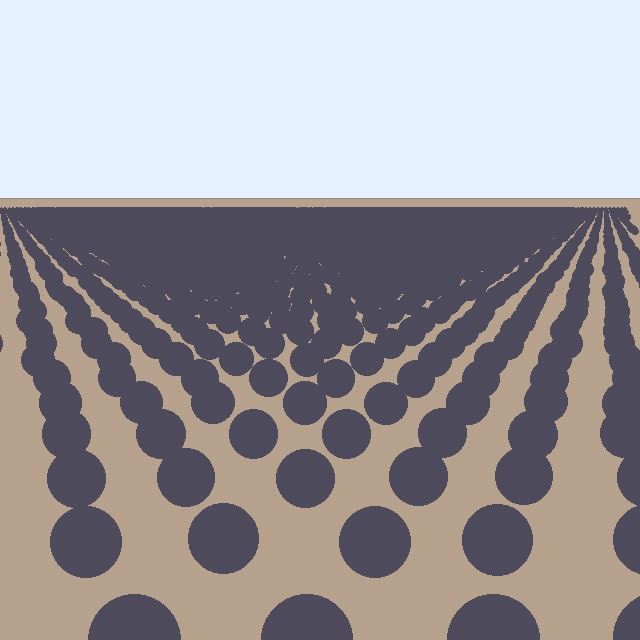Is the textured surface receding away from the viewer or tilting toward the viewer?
The surface is receding away from the viewer. Texture elements get smaller and denser toward the top.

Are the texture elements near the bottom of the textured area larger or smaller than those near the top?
Larger. Near the bottom, elements are closer to the viewer and appear at a bigger on-screen size.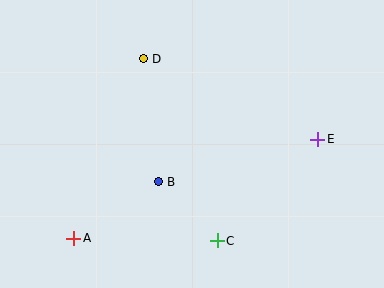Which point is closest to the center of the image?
Point B at (158, 182) is closest to the center.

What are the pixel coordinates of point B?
Point B is at (158, 182).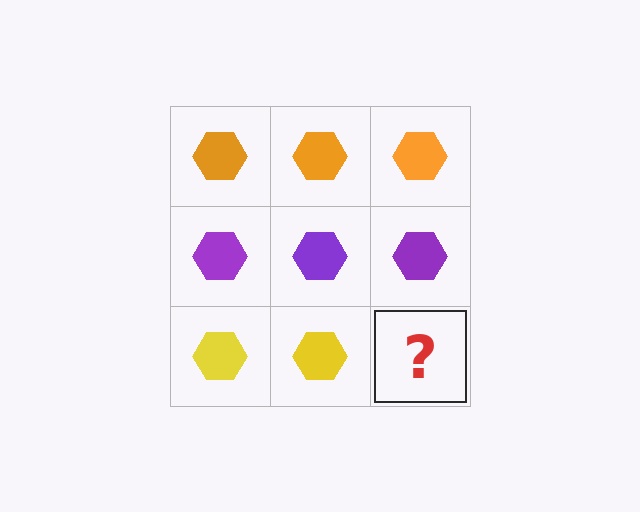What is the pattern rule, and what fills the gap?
The rule is that each row has a consistent color. The gap should be filled with a yellow hexagon.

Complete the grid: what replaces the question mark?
The question mark should be replaced with a yellow hexagon.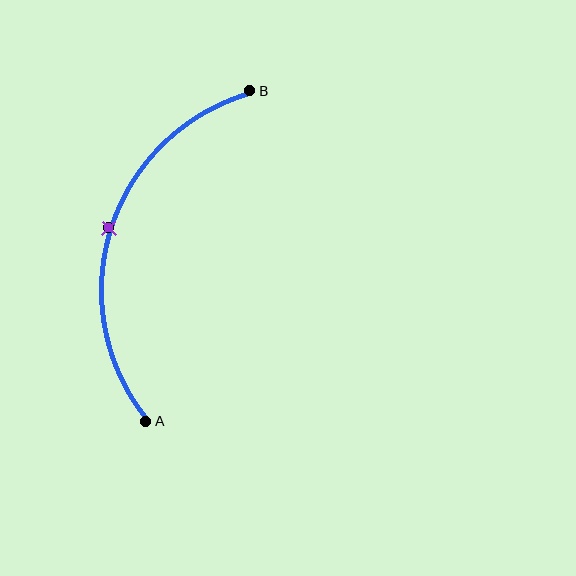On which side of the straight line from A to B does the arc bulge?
The arc bulges to the left of the straight line connecting A and B.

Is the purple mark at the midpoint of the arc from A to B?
Yes. The purple mark lies on the arc at equal arc-length from both A and B — it is the arc midpoint.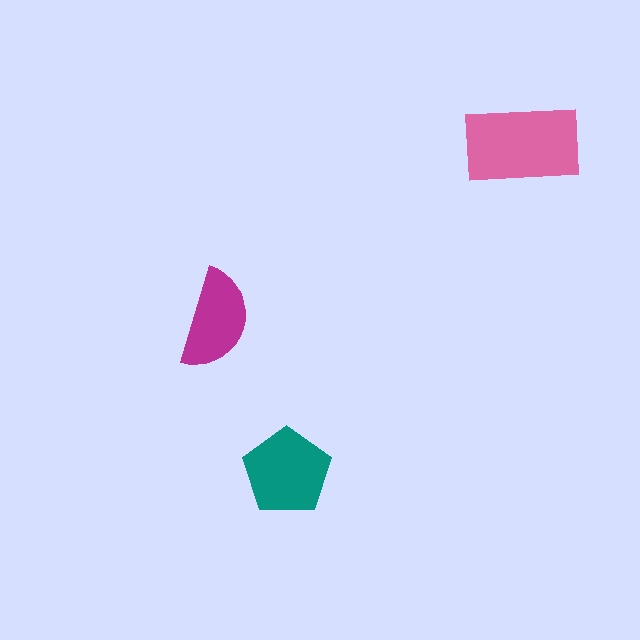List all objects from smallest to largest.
The magenta semicircle, the teal pentagon, the pink rectangle.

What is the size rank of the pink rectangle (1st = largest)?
1st.